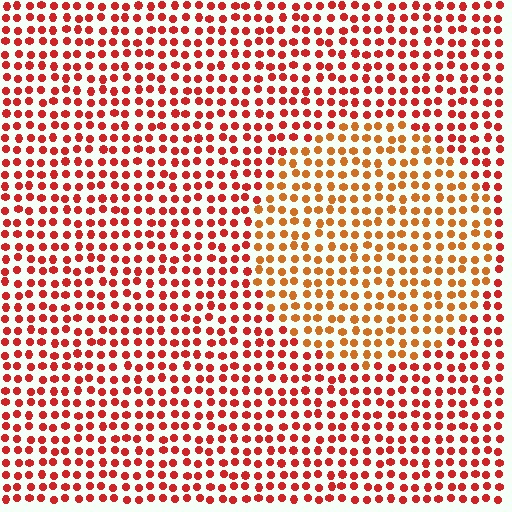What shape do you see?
I see a circle.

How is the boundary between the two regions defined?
The boundary is defined purely by a slight shift in hue (about 29 degrees). Spacing, size, and orientation are identical on both sides.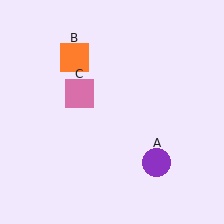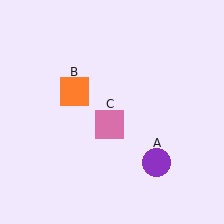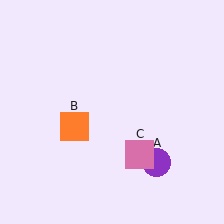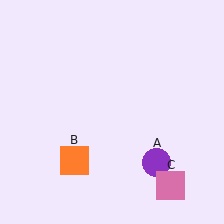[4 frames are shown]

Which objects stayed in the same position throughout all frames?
Purple circle (object A) remained stationary.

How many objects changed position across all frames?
2 objects changed position: orange square (object B), pink square (object C).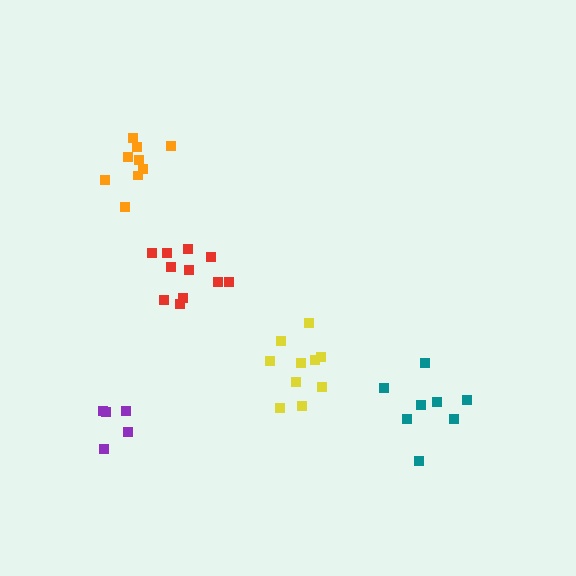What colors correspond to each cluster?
The clusters are colored: purple, orange, teal, red, yellow.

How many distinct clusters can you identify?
There are 5 distinct clusters.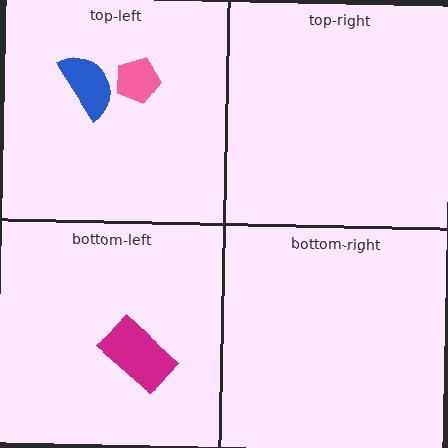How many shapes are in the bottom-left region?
1.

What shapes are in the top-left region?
The pink pentagon, the blue semicircle.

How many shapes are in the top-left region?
2.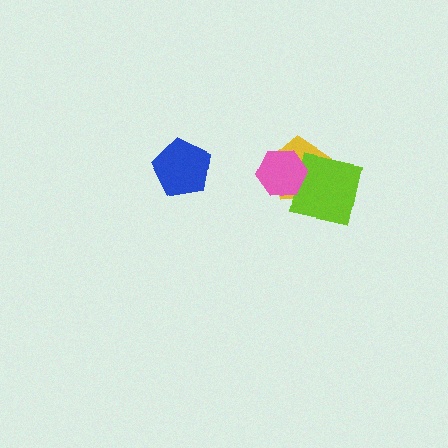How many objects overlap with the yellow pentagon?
2 objects overlap with the yellow pentagon.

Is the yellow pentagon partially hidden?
Yes, it is partially covered by another shape.